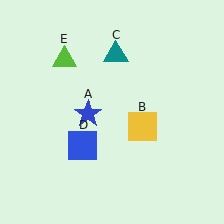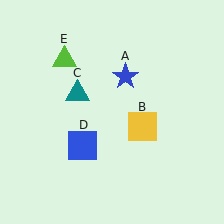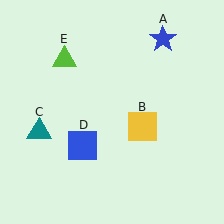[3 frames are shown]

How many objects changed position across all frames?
2 objects changed position: blue star (object A), teal triangle (object C).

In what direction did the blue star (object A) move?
The blue star (object A) moved up and to the right.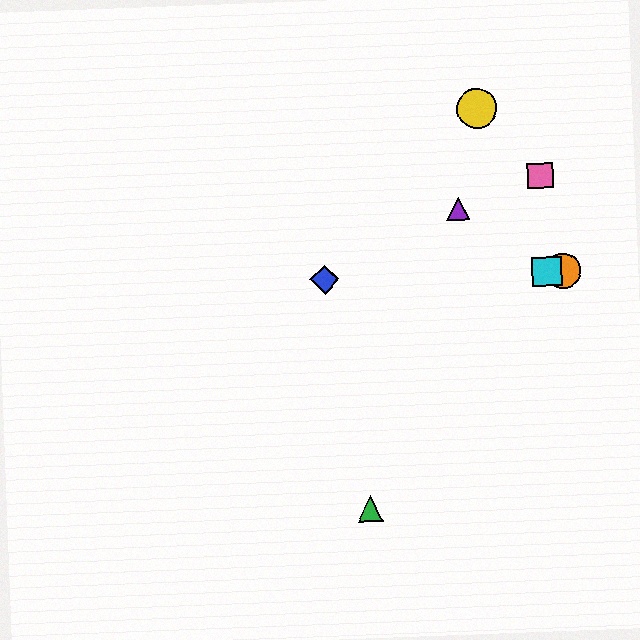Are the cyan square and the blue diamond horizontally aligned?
Yes, both are at y≈271.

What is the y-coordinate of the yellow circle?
The yellow circle is at y≈108.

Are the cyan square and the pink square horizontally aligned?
No, the cyan square is at y≈271 and the pink square is at y≈176.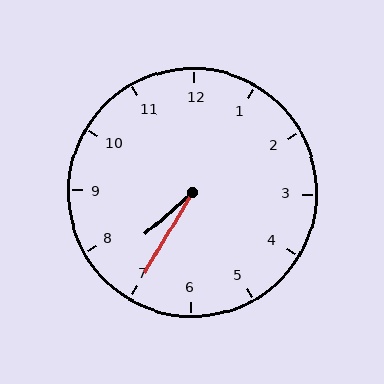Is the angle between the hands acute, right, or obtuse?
It is acute.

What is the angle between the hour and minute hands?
Approximately 18 degrees.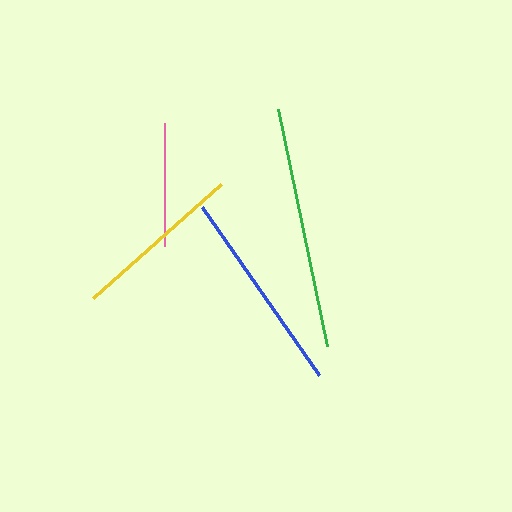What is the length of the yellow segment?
The yellow segment is approximately 172 pixels long.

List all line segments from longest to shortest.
From longest to shortest: green, blue, yellow, pink.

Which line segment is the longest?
The green line is the longest at approximately 242 pixels.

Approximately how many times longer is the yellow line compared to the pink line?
The yellow line is approximately 1.4 times the length of the pink line.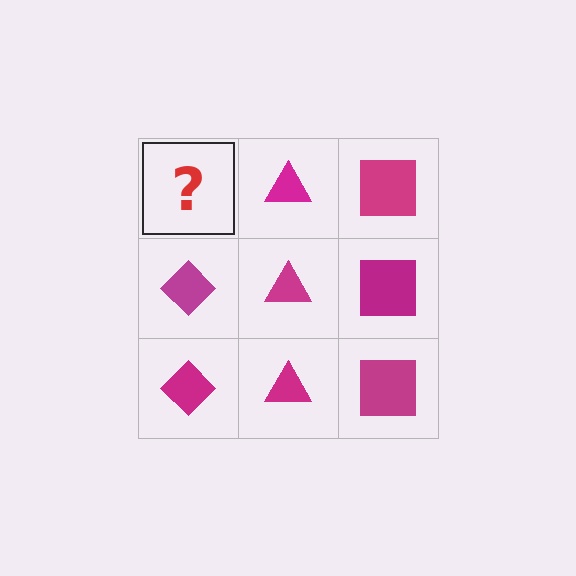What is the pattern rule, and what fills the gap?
The rule is that each column has a consistent shape. The gap should be filled with a magenta diamond.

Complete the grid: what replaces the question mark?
The question mark should be replaced with a magenta diamond.